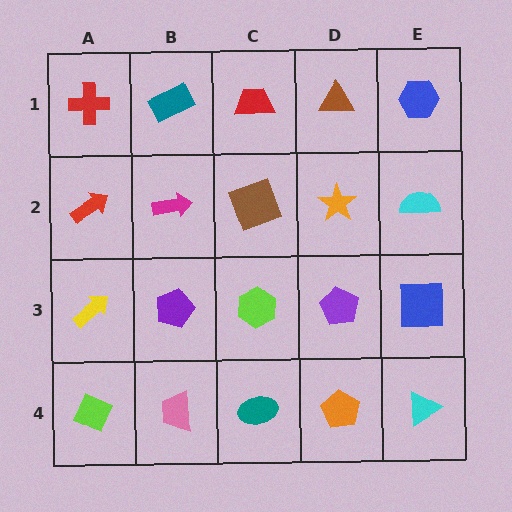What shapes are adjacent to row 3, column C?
A brown square (row 2, column C), a teal ellipse (row 4, column C), a purple pentagon (row 3, column B), a purple pentagon (row 3, column D).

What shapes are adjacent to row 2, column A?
A red cross (row 1, column A), a yellow arrow (row 3, column A), a magenta arrow (row 2, column B).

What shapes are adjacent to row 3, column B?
A magenta arrow (row 2, column B), a pink trapezoid (row 4, column B), a yellow arrow (row 3, column A), a lime hexagon (row 3, column C).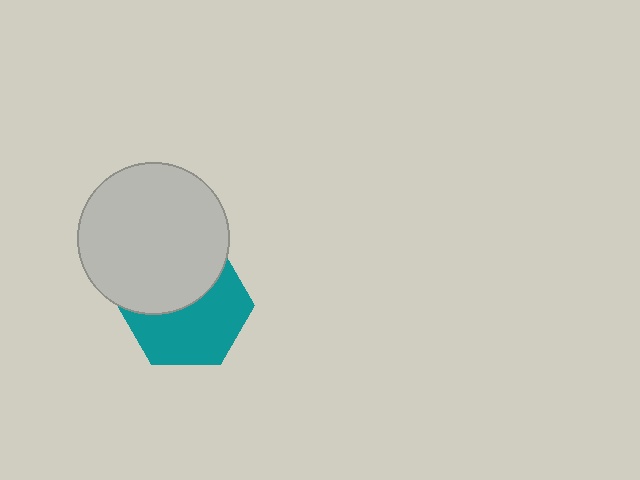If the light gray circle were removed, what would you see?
You would see the complete teal hexagon.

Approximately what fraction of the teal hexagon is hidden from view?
Roughly 43% of the teal hexagon is hidden behind the light gray circle.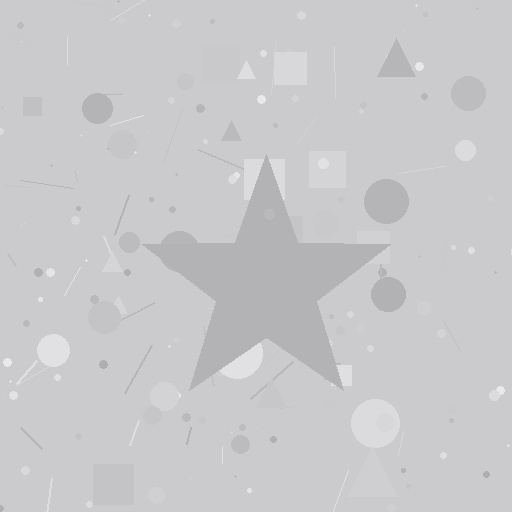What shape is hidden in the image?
A star is hidden in the image.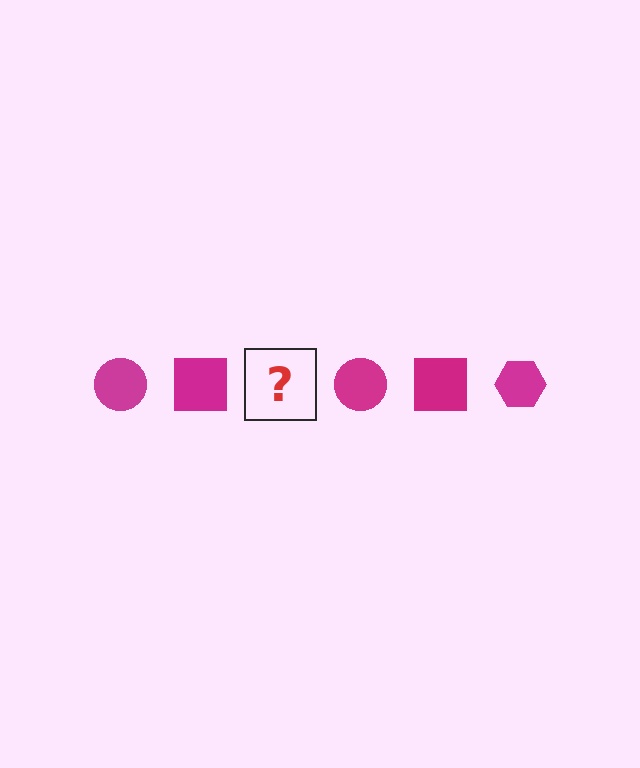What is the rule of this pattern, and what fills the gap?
The rule is that the pattern cycles through circle, square, hexagon shapes in magenta. The gap should be filled with a magenta hexagon.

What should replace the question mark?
The question mark should be replaced with a magenta hexagon.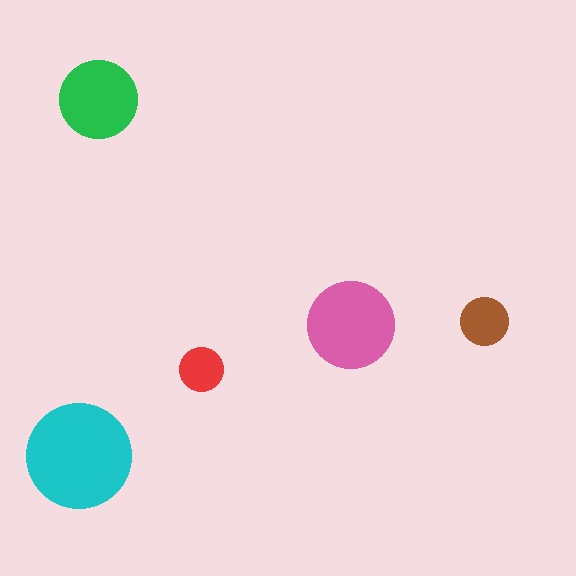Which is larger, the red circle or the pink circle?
The pink one.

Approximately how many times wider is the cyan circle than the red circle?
About 2.5 times wider.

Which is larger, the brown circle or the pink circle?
The pink one.